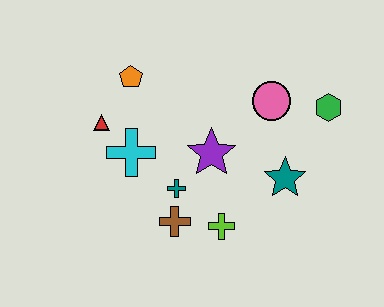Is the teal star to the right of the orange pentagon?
Yes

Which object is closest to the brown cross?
The teal cross is closest to the brown cross.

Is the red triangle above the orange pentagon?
No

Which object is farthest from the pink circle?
The red triangle is farthest from the pink circle.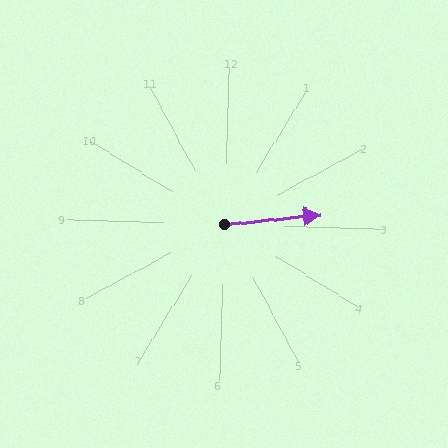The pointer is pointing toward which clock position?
Roughly 3 o'clock.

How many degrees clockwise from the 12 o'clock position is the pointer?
Approximately 83 degrees.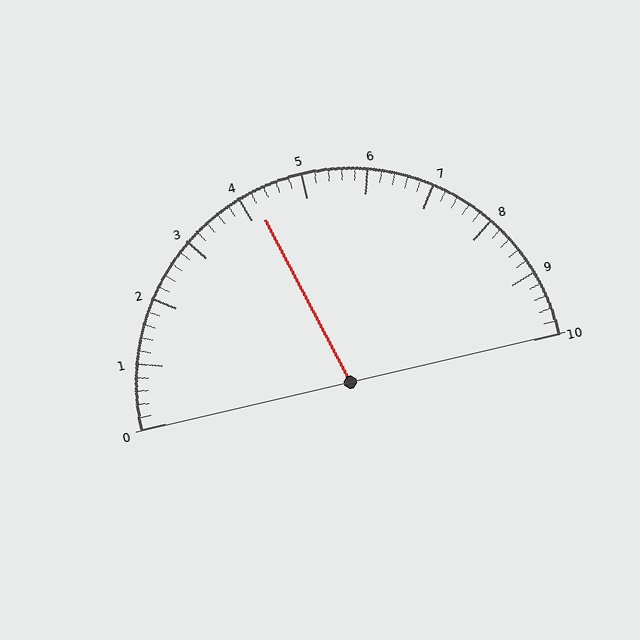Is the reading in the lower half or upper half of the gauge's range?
The reading is in the lower half of the range (0 to 10).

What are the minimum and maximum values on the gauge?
The gauge ranges from 0 to 10.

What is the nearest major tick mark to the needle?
The nearest major tick mark is 4.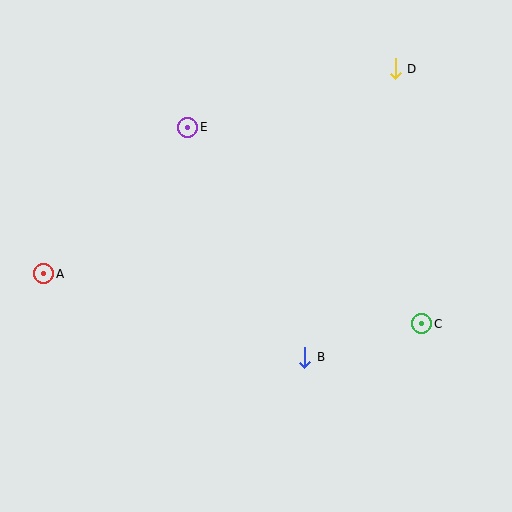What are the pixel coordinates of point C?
Point C is at (422, 324).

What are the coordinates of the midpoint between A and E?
The midpoint between A and E is at (116, 201).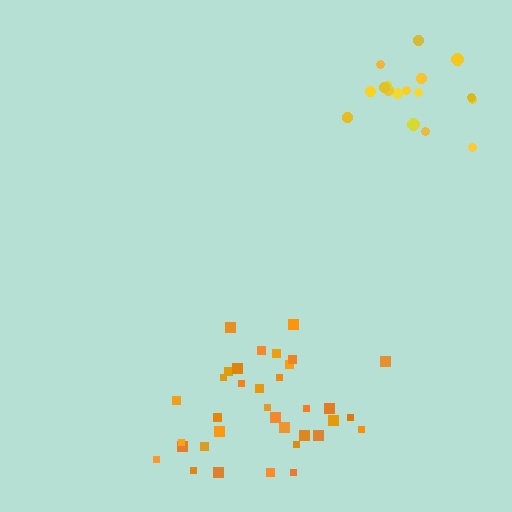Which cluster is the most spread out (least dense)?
Orange.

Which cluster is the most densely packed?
Yellow.